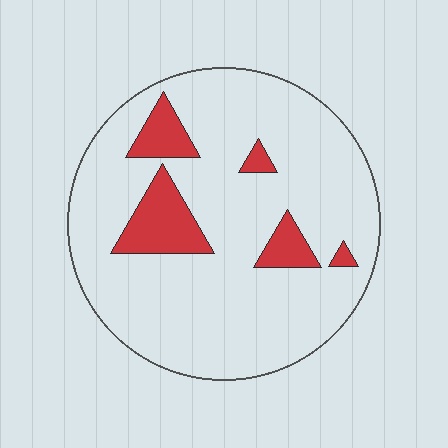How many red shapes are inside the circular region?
5.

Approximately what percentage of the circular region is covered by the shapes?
Approximately 15%.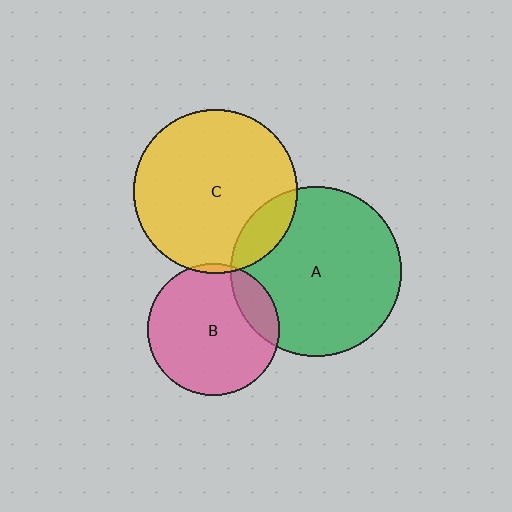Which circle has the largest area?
Circle A (green).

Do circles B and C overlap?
Yes.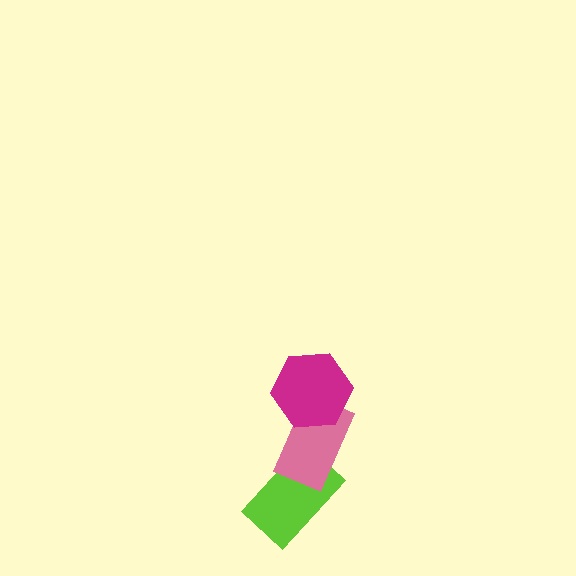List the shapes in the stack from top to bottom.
From top to bottom: the magenta hexagon, the pink rectangle, the lime rectangle.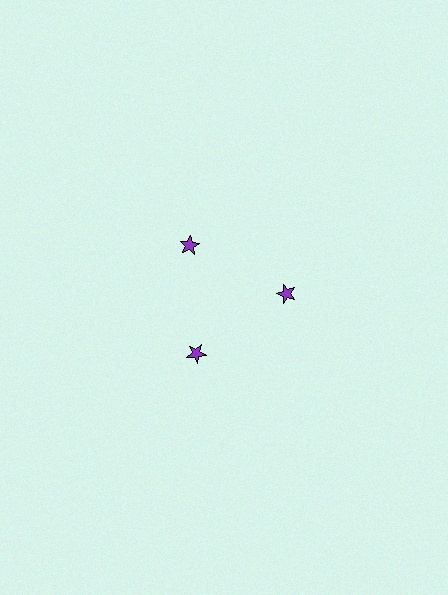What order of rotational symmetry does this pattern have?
This pattern has 3-fold rotational symmetry.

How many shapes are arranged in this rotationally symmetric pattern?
There are 3 shapes, arranged in 3 groups of 1.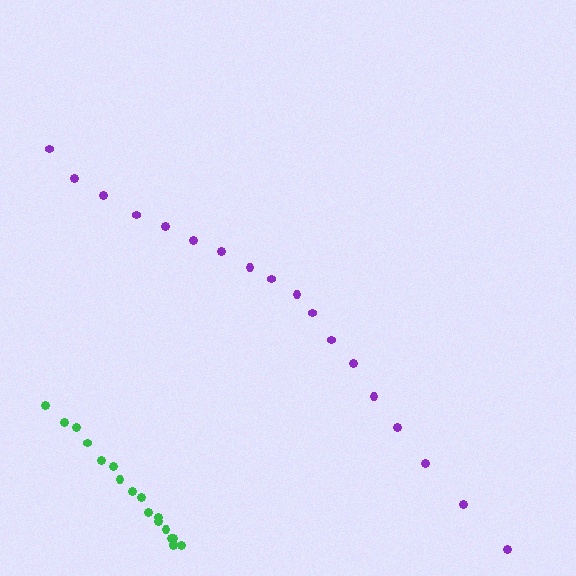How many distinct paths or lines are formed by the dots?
There are 2 distinct paths.